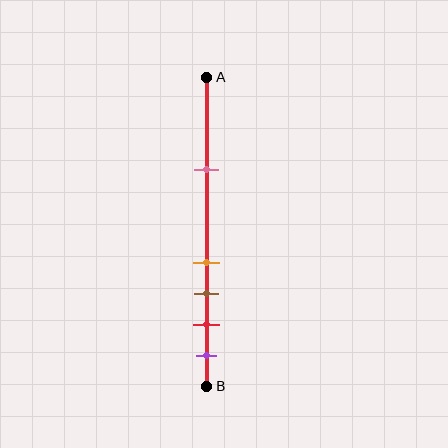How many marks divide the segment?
There are 5 marks dividing the segment.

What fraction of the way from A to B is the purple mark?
The purple mark is approximately 90% (0.9) of the way from A to B.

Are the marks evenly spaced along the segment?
No, the marks are not evenly spaced.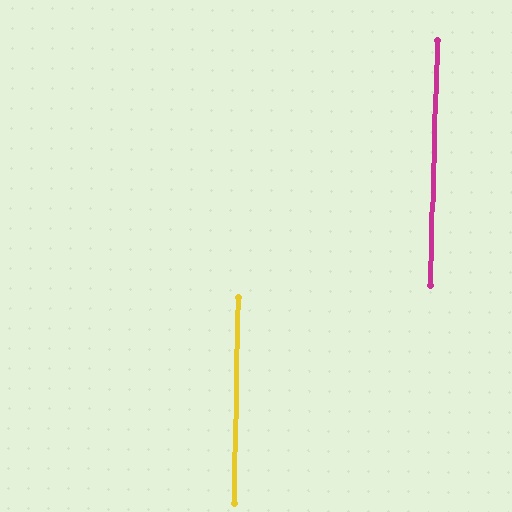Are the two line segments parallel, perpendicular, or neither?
Parallel — their directions differ by only 0.7°.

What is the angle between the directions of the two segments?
Approximately 1 degree.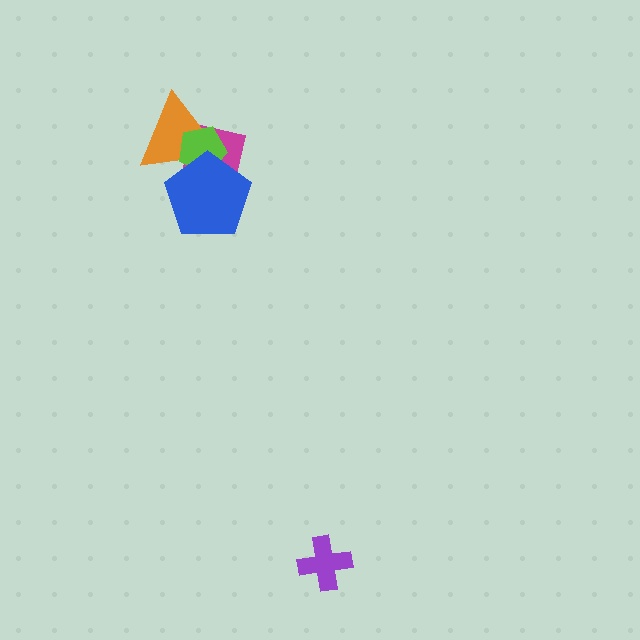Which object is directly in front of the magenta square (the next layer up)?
The orange triangle is directly in front of the magenta square.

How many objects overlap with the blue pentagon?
3 objects overlap with the blue pentagon.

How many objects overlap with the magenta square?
3 objects overlap with the magenta square.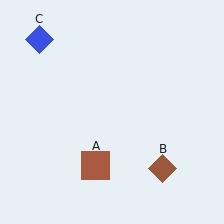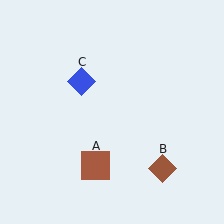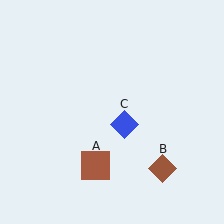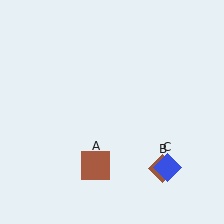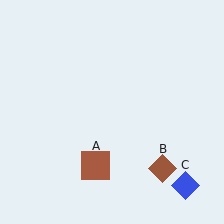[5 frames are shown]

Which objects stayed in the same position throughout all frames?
Brown square (object A) and brown diamond (object B) remained stationary.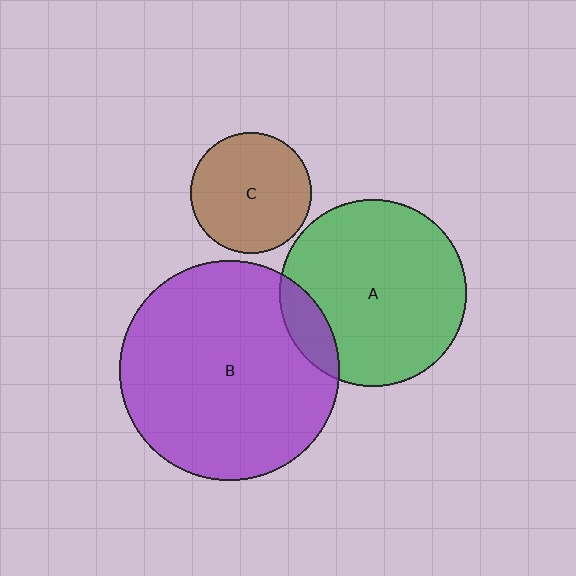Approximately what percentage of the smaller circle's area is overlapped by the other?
Approximately 10%.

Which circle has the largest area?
Circle B (purple).